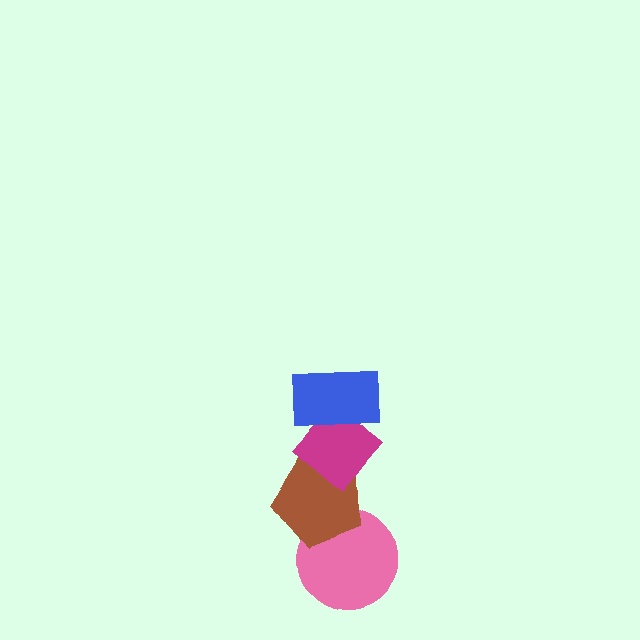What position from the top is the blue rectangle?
The blue rectangle is 1st from the top.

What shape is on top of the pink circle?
The brown pentagon is on top of the pink circle.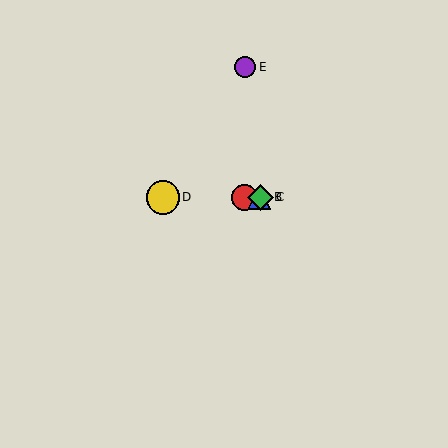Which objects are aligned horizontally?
Objects A, B, C, D are aligned horizontally.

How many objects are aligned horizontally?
4 objects (A, B, C, D) are aligned horizontally.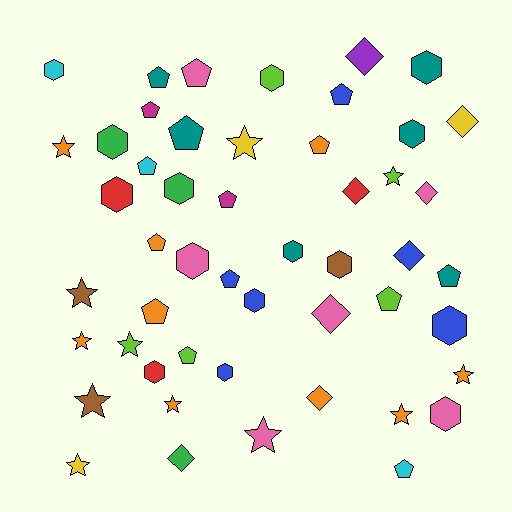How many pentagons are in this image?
There are 15 pentagons.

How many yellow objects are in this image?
There are 3 yellow objects.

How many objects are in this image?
There are 50 objects.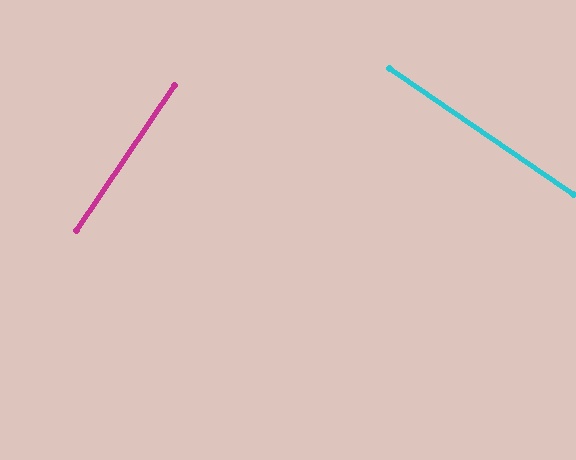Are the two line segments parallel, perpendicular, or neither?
Perpendicular — they meet at approximately 90°.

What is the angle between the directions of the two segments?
Approximately 90 degrees.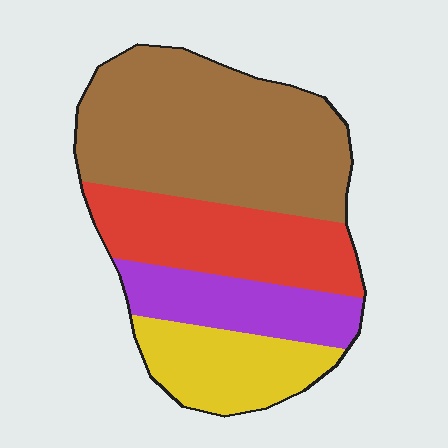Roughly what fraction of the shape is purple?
Purple covers roughly 15% of the shape.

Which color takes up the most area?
Brown, at roughly 45%.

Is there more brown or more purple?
Brown.